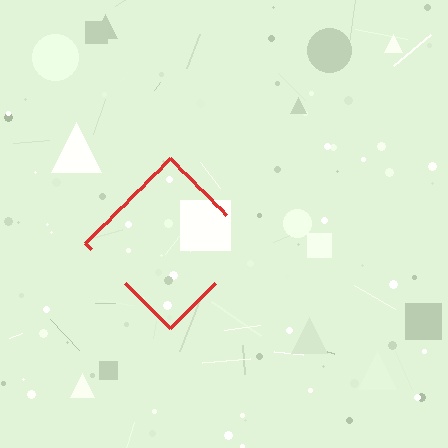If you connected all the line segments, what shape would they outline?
They would outline a diamond.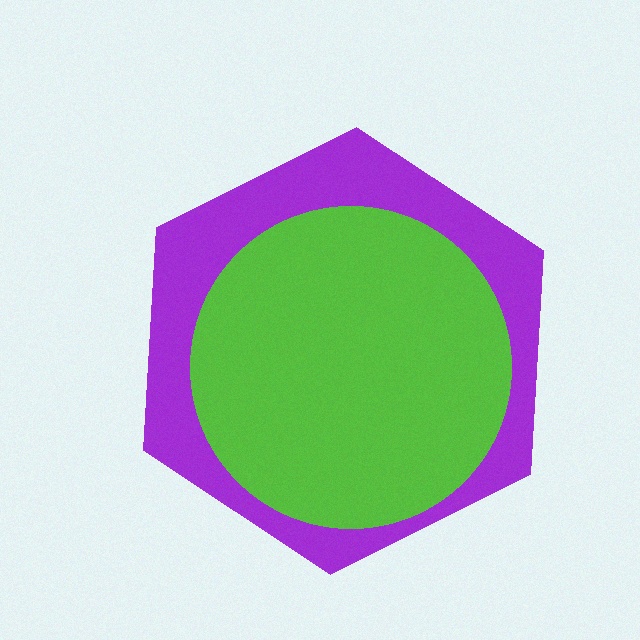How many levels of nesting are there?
2.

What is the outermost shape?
The purple hexagon.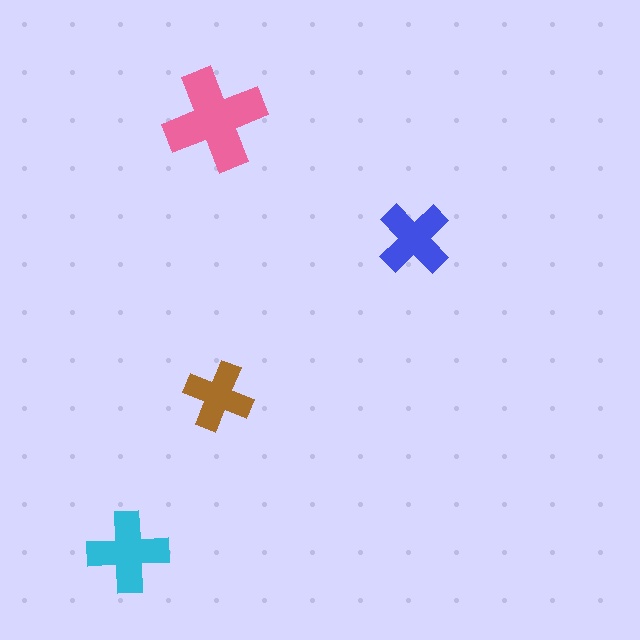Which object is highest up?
The pink cross is topmost.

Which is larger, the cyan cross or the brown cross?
The cyan one.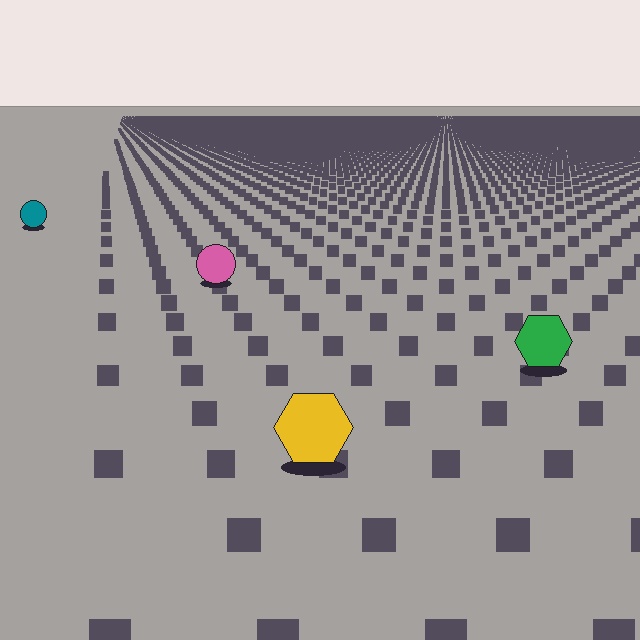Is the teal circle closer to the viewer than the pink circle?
No. The pink circle is closer — you can tell from the texture gradient: the ground texture is coarser near it.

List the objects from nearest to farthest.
From nearest to farthest: the yellow hexagon, the green hexagon, the pink circle, the teal circle.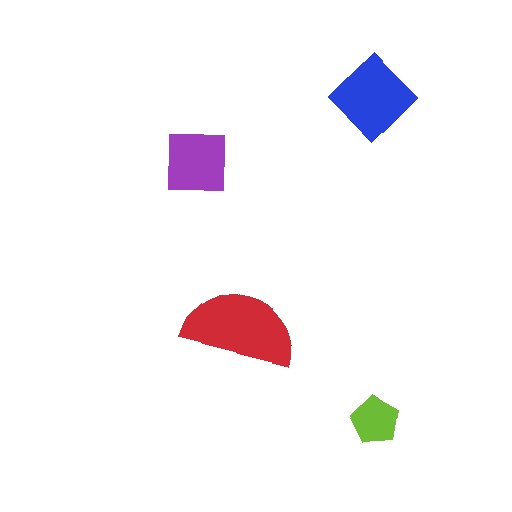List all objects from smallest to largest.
The lime pentagon, the purple square, the blue diamond, the red semicircle.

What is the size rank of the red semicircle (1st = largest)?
1st.